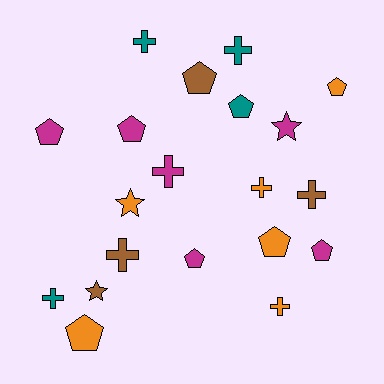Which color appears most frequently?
Orange, with 6 objects.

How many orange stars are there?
There is 1 orange star.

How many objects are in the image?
There are 20 objects.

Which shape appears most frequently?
Pentagon, with 9 objects.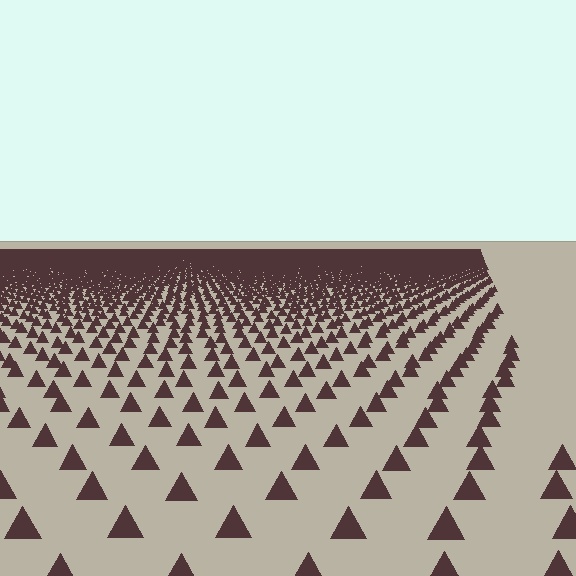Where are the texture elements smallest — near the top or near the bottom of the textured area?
Near the top.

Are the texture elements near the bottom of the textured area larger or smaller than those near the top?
Larger. Near the bottom, elements are closer to the viewer and appear at a bigger on-screen size.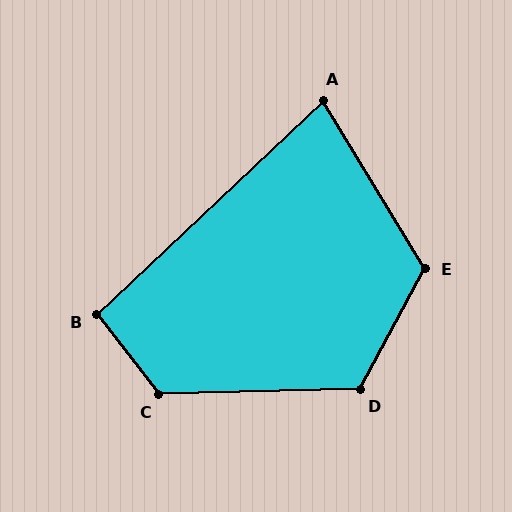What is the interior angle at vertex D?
Approximately 120 degrees (obtuse).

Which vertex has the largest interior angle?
C, at approximately 126 degrees.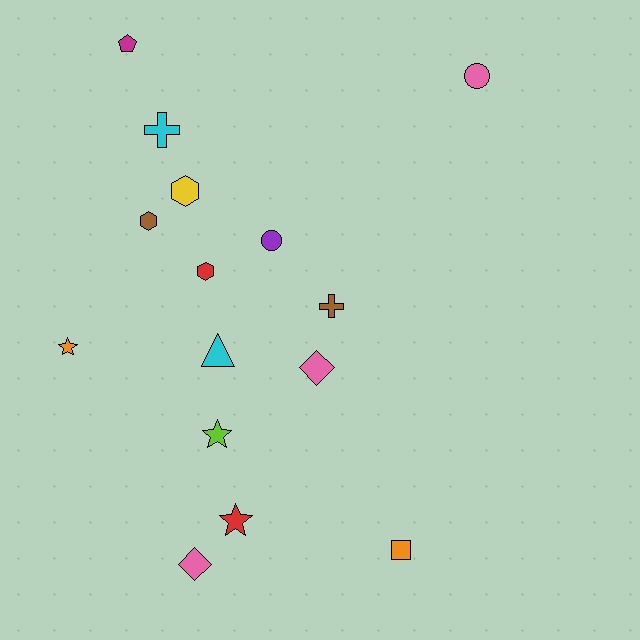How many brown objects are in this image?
There are 2 brown objects.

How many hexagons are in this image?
There are 3 hexagons.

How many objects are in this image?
There are 15 objects.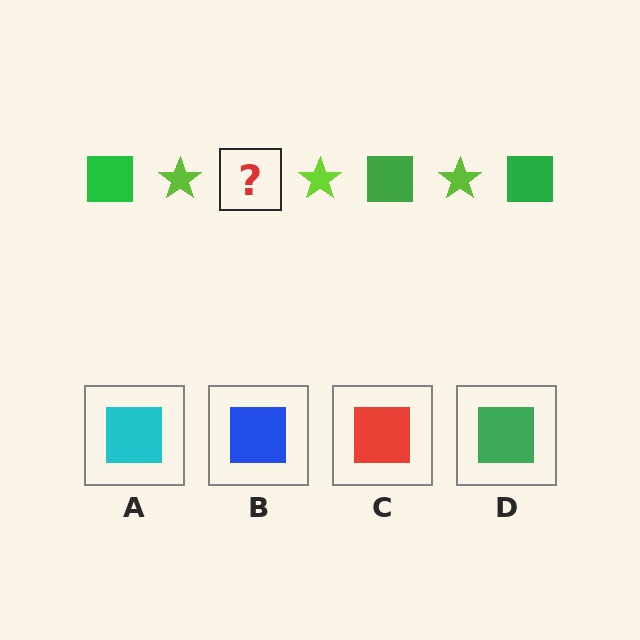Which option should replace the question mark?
Option D.